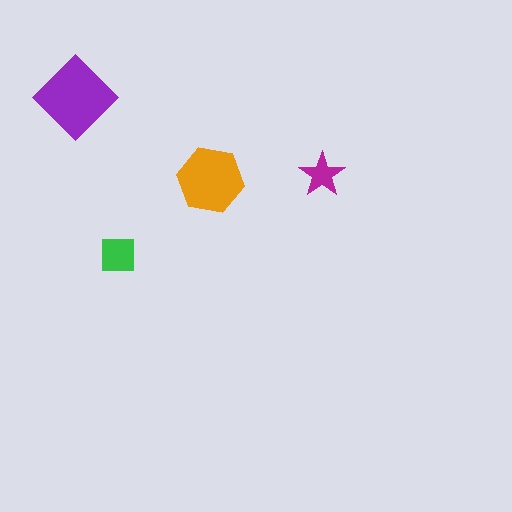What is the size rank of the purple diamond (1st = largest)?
1st.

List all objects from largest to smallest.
The purple diamond, the orange hexagon, the green square, the magenta star.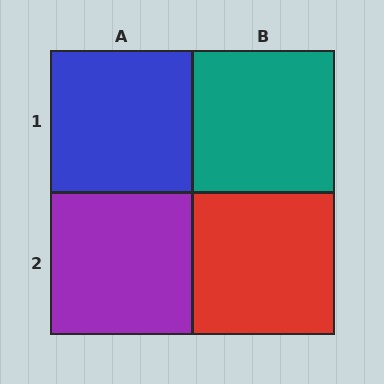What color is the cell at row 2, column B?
Red.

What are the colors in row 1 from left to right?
Blue, teal.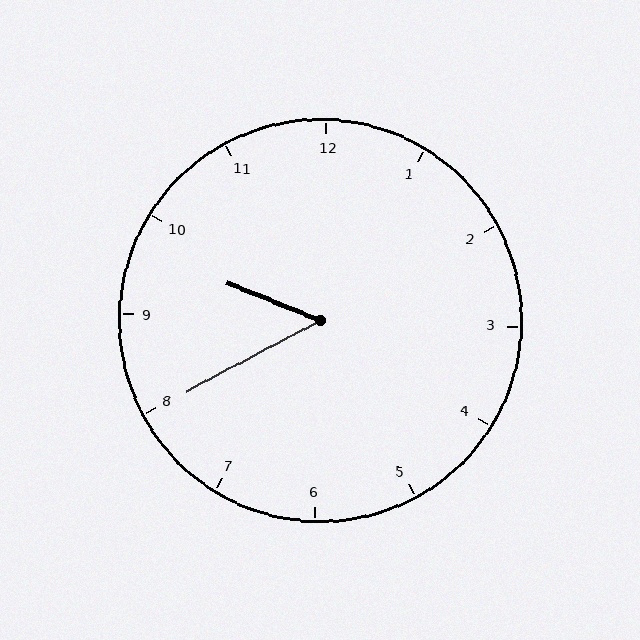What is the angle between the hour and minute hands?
Approximately 50 degrees.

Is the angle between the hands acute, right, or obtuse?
It is acute.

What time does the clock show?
9:40.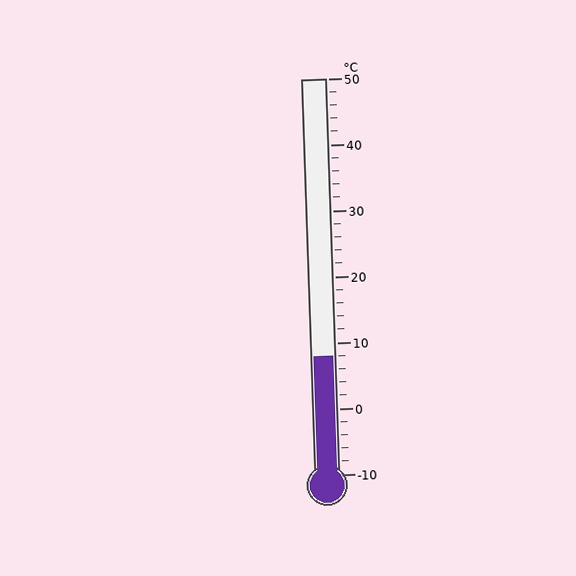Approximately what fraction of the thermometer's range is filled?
The thermometer is filled to approximately 30% of its range.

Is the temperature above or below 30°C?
The temperature is below 30°C.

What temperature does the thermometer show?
The thermometer shows approximately 8°C.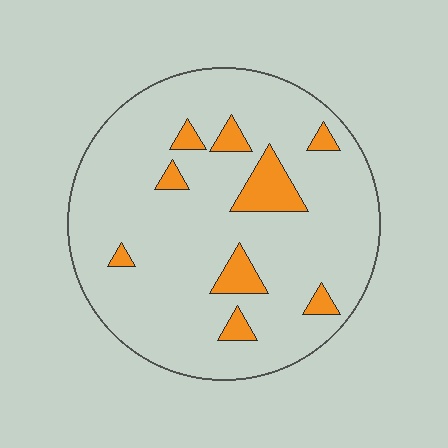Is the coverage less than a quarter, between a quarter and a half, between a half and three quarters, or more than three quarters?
Less than a quarter.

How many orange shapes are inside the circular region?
9.